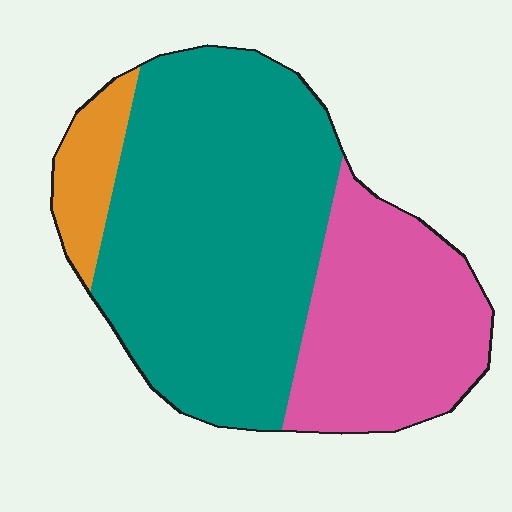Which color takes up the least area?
Orange, at roughly 10%.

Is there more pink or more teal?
Teal.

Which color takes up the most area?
Teal, at roughly 60%.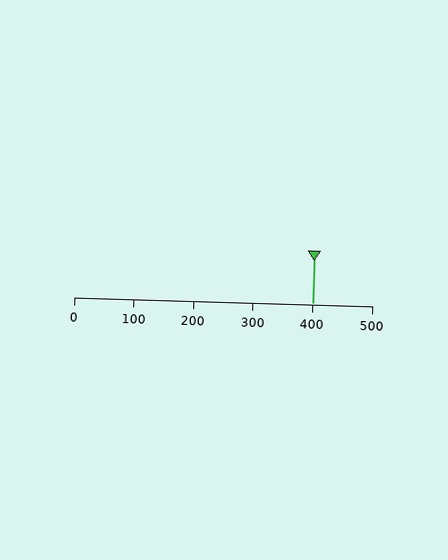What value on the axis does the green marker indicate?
The marker indicates approximately 400.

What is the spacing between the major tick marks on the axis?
The major ticks are spaced 100 apart.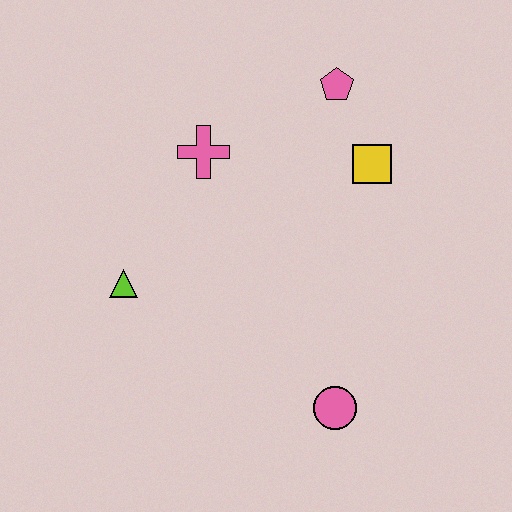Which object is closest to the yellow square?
The pink pentagon is closest to the yellow square.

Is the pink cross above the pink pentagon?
No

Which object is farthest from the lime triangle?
The pink pentagon is farthest from the lime triangle.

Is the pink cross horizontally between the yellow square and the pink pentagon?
No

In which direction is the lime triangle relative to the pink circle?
The lime triangle is to the left of the pink circle.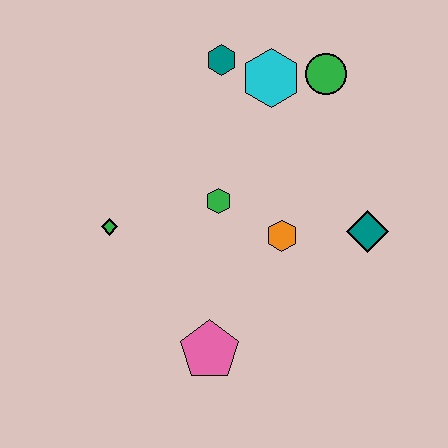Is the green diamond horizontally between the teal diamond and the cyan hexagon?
No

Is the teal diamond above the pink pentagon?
Yes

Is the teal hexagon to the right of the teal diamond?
No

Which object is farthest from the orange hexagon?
The teal hexagon is farthest from the orange hexagon.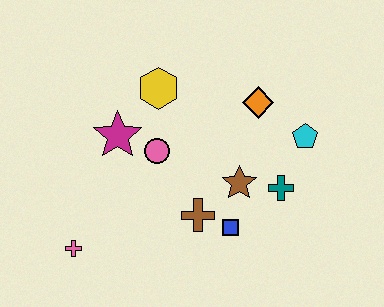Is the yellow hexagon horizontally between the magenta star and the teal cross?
Yes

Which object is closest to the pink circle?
The magenta star is closest to the pink circle.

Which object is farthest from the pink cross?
The cyan pentagon is farthest from the pink cross.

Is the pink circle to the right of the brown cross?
No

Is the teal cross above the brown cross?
Yes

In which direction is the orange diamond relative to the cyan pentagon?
The orange diamond is to the left of the cyan pentagon.